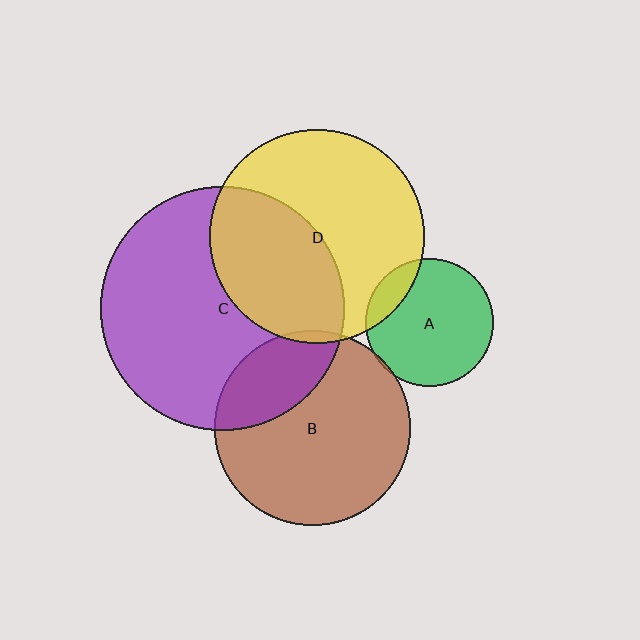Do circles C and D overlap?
Yes.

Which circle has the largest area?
Circle C (purple).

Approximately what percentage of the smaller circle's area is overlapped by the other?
Approximately 45%.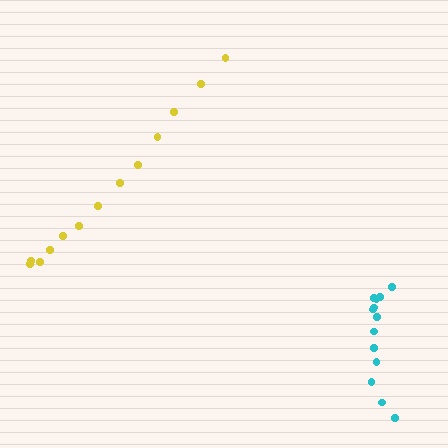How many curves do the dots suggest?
There are 2 distinct paths.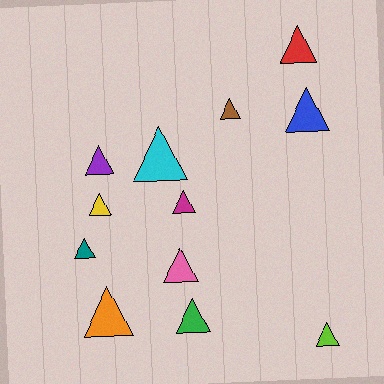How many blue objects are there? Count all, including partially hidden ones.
There is 1 blue object.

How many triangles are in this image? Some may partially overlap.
There are 12 triangles.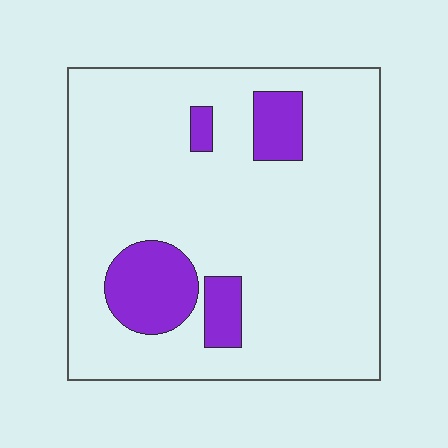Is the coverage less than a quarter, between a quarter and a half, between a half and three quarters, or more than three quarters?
Less than a quarter.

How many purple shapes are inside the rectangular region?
4.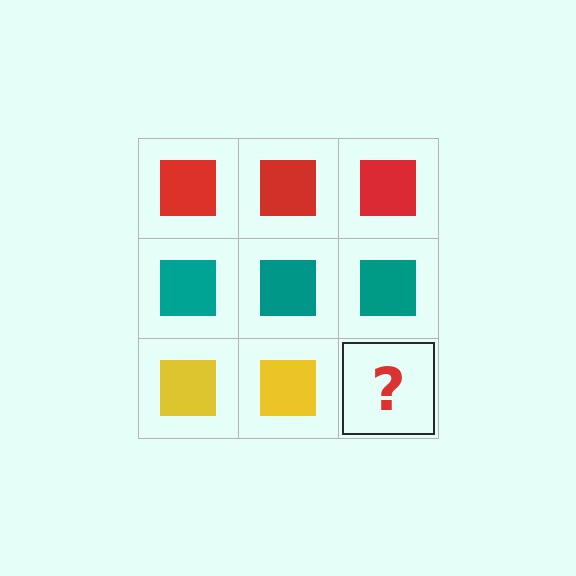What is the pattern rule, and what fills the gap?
The rule is that each row has a consistent color. The gap should be filled with a yellow square.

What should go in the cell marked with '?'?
The missing cell should contain a yellow square.